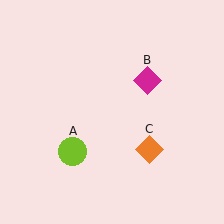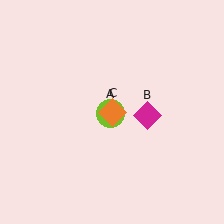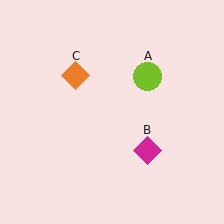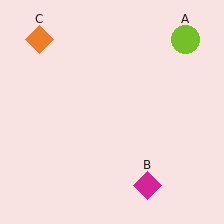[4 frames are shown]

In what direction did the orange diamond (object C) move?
The orange diamond (object C) moved up and to the left.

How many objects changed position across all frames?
3 objects changed position: lime circle (object A), magenta diamond (object B), orange diamond (object C).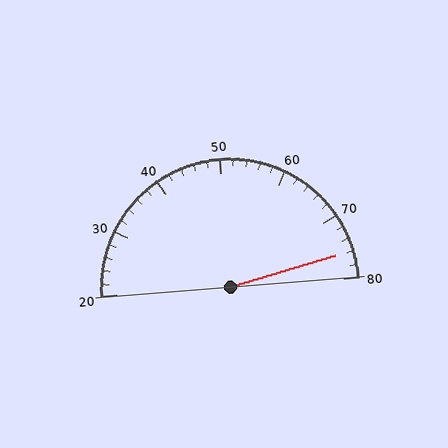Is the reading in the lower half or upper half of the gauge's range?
The reading is in the upper half of the range (20 to 80).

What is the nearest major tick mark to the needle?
The nearest major tick mark is 80.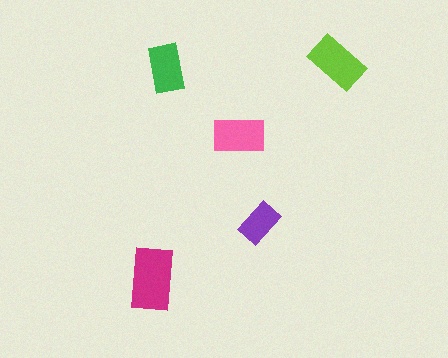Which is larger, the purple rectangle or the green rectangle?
The green one.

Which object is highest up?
The lime rectangle is topmost.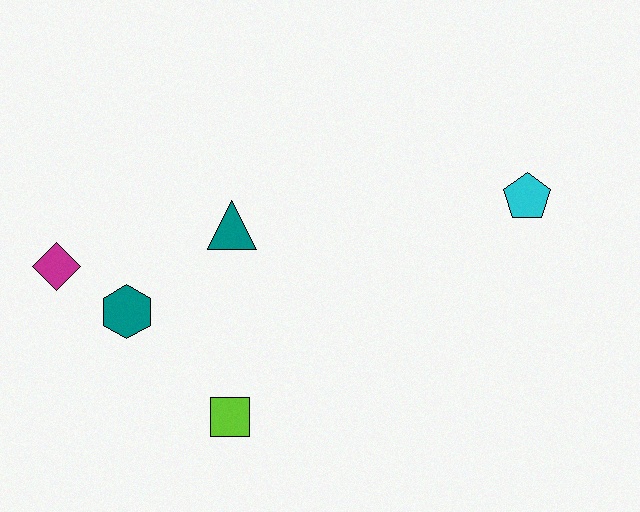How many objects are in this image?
There are 5 objects.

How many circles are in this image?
There are no circles.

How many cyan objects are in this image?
There is 1 cyan object.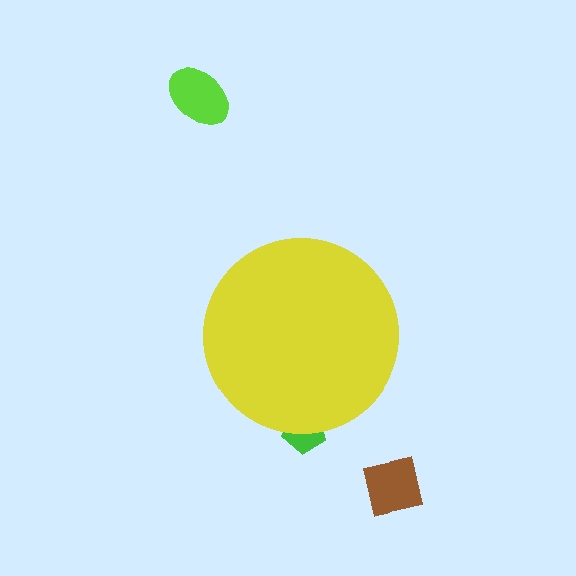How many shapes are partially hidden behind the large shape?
1 shape is partially hidden.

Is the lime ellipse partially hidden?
No, the lime ellipse is fully visible.